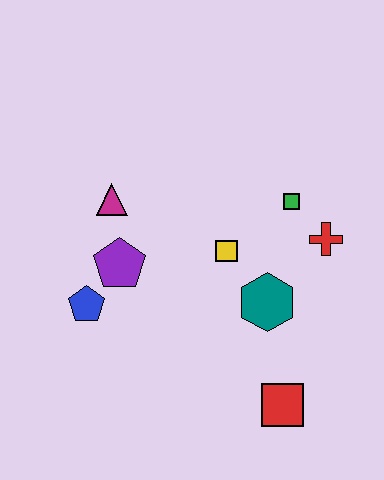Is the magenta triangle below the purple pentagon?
No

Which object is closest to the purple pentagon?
The blue pentagon is closest to the purple pentagon.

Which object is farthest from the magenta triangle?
The red square is farthest from the magenta triangle.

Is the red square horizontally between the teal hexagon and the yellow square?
No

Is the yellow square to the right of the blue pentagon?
Yes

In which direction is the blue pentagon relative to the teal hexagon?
The blue pentagon is to the left of the teal hexagon.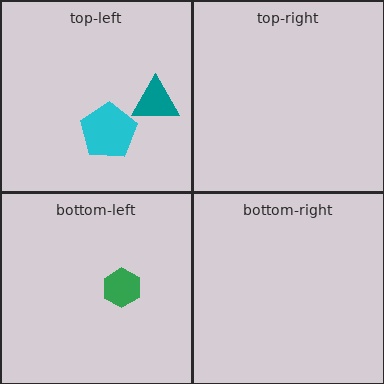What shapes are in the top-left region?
The teal triangle, the cyan pentagon.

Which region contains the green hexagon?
The bottom-left region.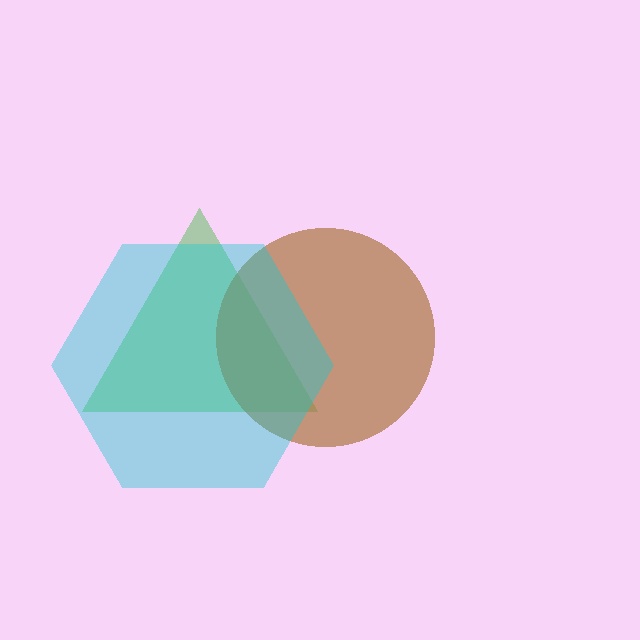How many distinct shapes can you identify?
There are 3 distinct shapes: a green triangle, a brown circle, a cyan hexagon.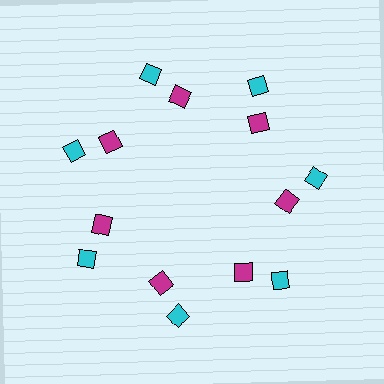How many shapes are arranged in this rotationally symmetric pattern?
There are 14 shapes, arranged in 7 groups of 2.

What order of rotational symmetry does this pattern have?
This pattern has 7-fold rotational symmetry.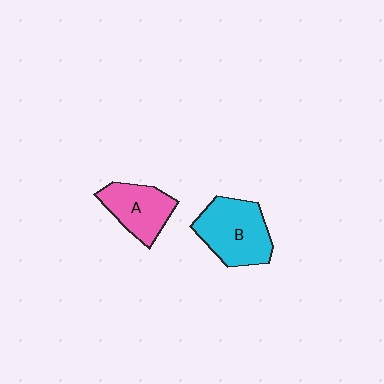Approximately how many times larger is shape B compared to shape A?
Approximately 1.3 times.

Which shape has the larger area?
Shape B (cyan).